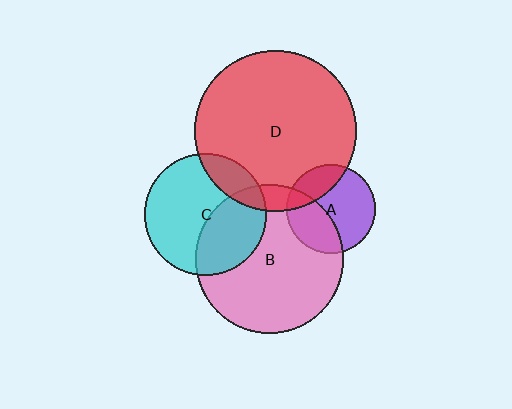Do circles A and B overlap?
Yes.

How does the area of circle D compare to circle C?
Approximately 1.8 times.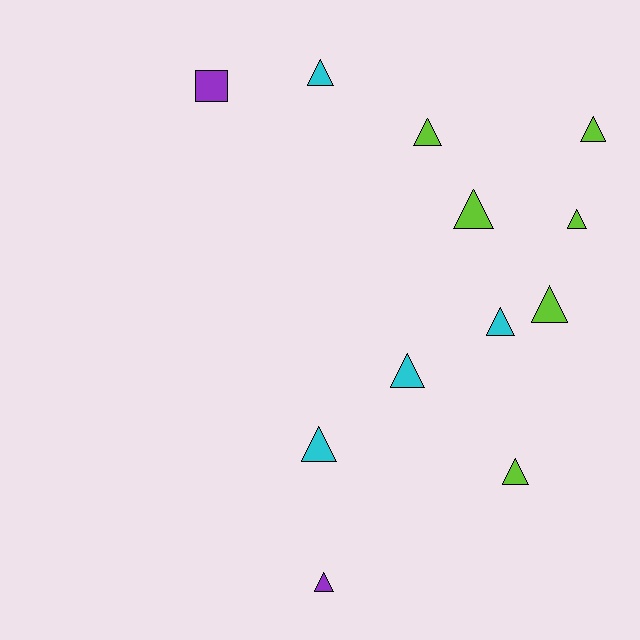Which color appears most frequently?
Lime, with 6 objects.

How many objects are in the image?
There are 12 objects.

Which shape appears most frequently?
Triangle, with 11 objects.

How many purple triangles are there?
There is 1 purple triangle.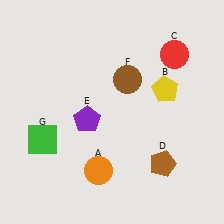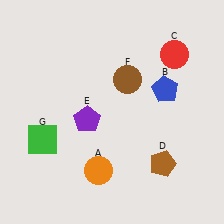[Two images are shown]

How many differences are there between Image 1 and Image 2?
There is 1 difference between the two images.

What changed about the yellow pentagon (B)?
In Image 1, B is yellow. In Image 2, it changed to blue.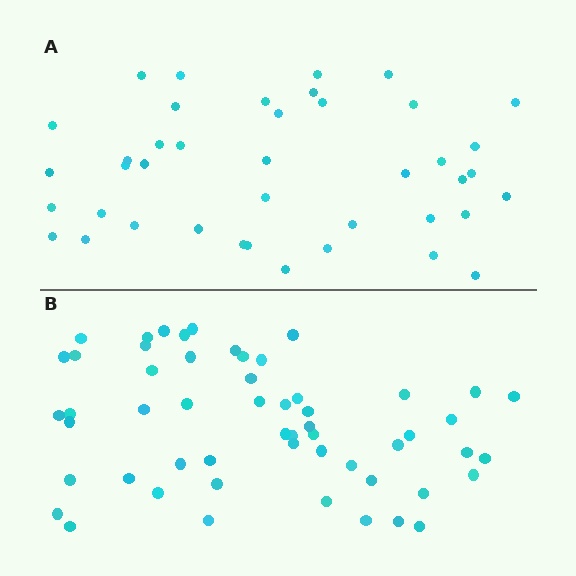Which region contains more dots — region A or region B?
Region B (the bottom region) has more dots.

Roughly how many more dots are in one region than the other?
Region B has approximately 15 more dots than region A.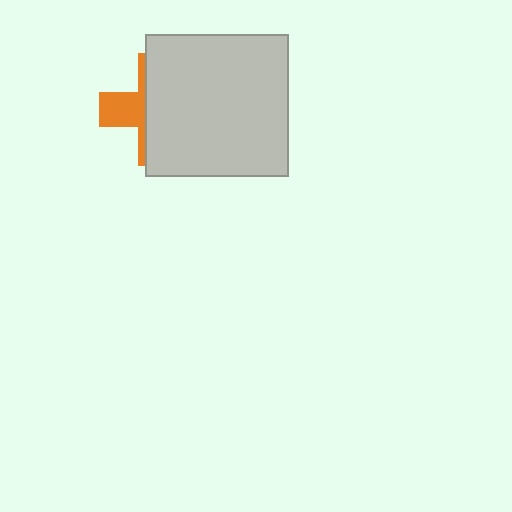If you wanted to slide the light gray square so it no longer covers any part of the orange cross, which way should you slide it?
Slide it right — that is the most direct way to separate the two shapes.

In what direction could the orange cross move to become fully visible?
The orange cross could move left. That would shift it out from behind the light gray square entirely.